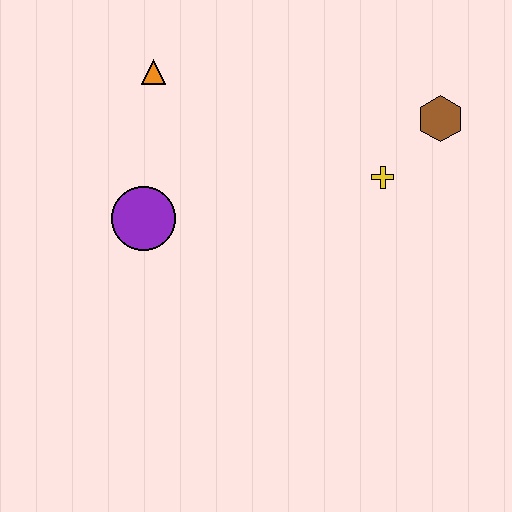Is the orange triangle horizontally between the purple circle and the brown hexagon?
Yes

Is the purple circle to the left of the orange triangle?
Yes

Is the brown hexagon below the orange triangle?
Yes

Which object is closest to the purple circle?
The orange triangle is closest to the purple circle.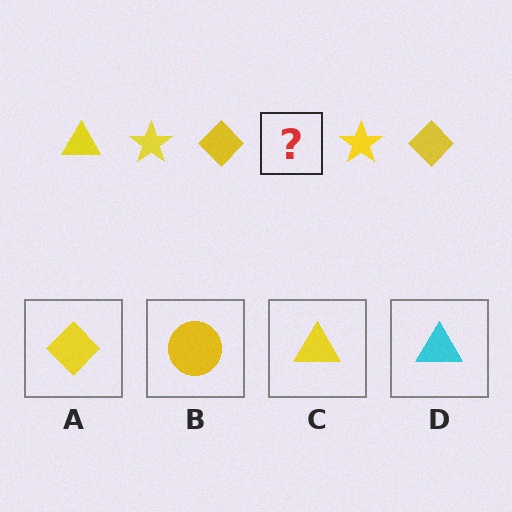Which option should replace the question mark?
Option C.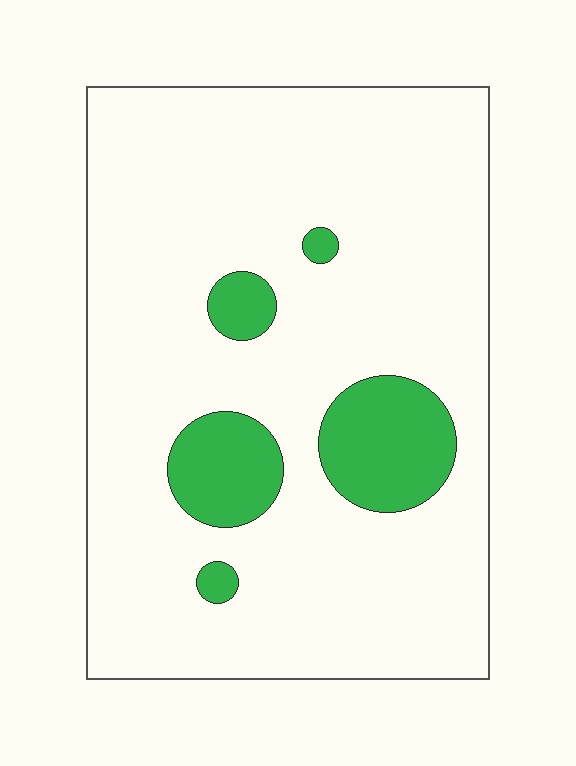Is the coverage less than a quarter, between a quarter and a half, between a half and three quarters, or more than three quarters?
Less than a quarter.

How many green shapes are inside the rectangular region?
5.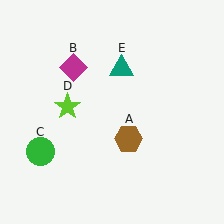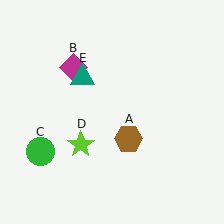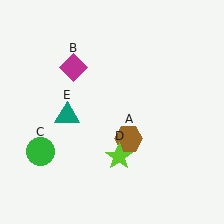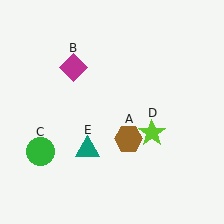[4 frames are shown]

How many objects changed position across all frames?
2 objects changed position: lime star (object D), teal triangle (object E).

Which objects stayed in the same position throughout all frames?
Brown hexagon (object A) and magenta diamond (object B) and green circle (object C) remained stationary.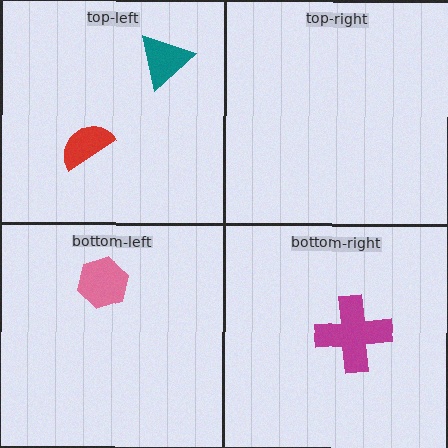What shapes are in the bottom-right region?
The magenta cross.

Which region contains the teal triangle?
The top-left region.